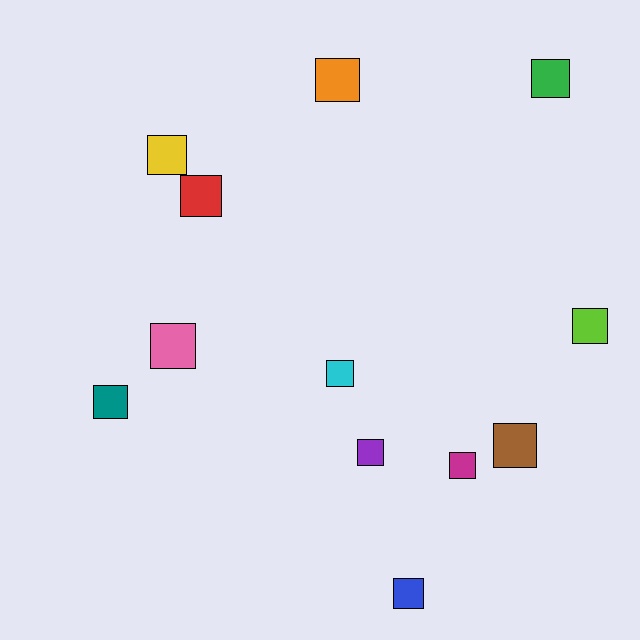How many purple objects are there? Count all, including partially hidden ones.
There is 1 purple object.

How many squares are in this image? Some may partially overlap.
There are 12 squares.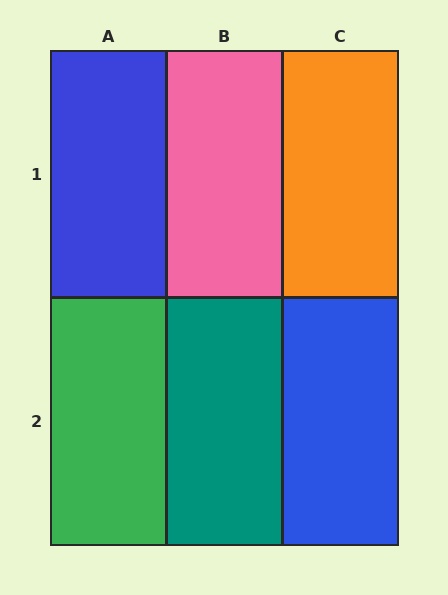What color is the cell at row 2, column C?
Blue.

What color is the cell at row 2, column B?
Teal.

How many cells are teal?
1 cell is teal.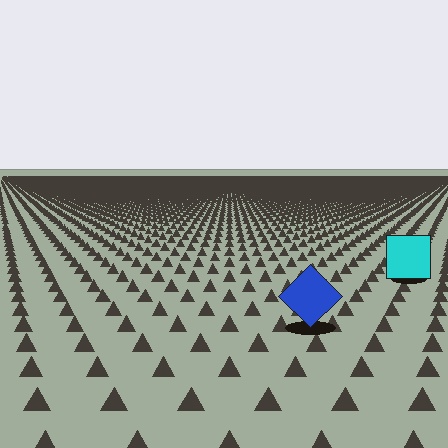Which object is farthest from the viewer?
The cyan square is farthest from the viewer. It appears smaller and the ground texture around it is denser.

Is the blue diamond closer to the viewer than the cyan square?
Yes. The blue diamond is closer — you can tell from the texture gradient: the ground texture is coarser near it.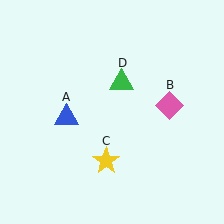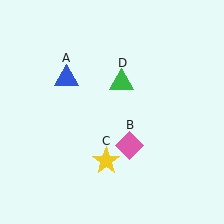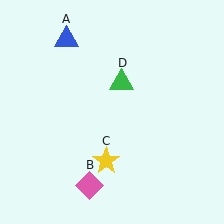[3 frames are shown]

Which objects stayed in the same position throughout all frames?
Yellow star (object C) and green triangle (object D) remained stationary.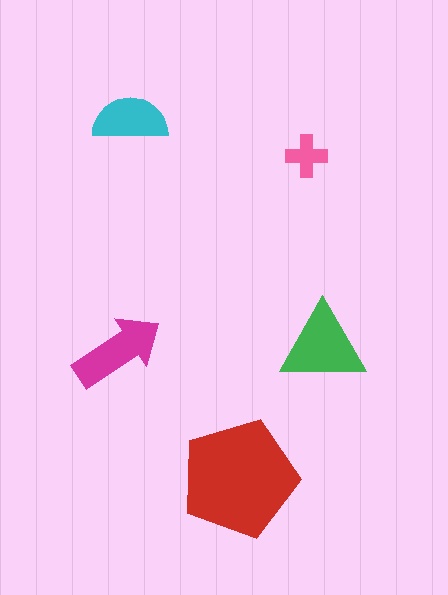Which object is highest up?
The cyan semicircle is topmost.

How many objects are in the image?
There are 5 objects in the image.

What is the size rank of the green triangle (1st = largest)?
2nd.